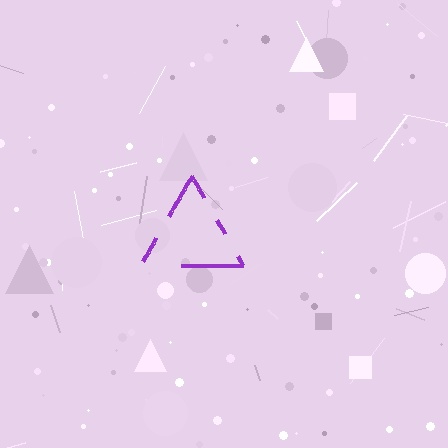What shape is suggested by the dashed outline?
The dashed outline suggests a triangle.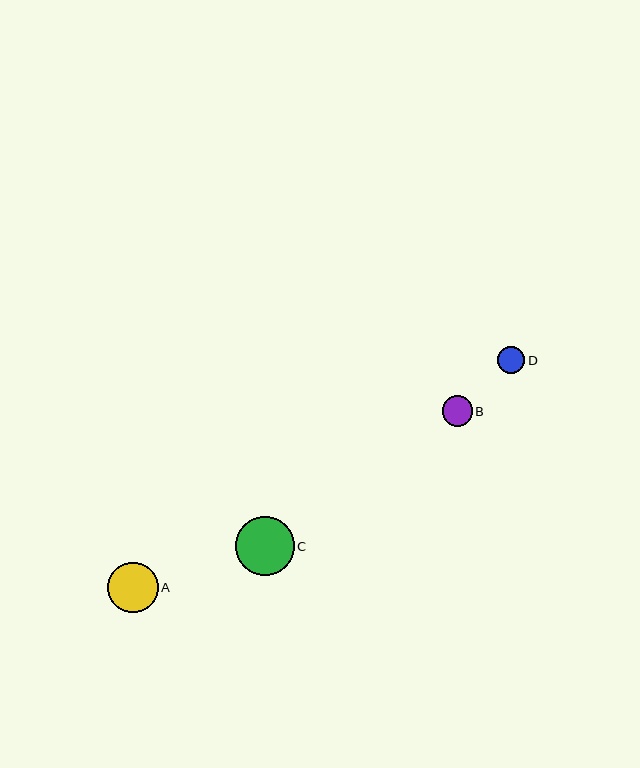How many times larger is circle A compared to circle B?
Circle A is approximately 1.7 times the size of circle B.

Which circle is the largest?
Circle C is the largest with a size of approximately 59 pixels.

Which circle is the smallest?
Circle D is the smallest with a size of approximately 27 pixels.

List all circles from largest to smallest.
From largest to smallest: C, A, B, D.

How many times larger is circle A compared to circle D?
Circle A is approximately 1.9 times the size of circle D.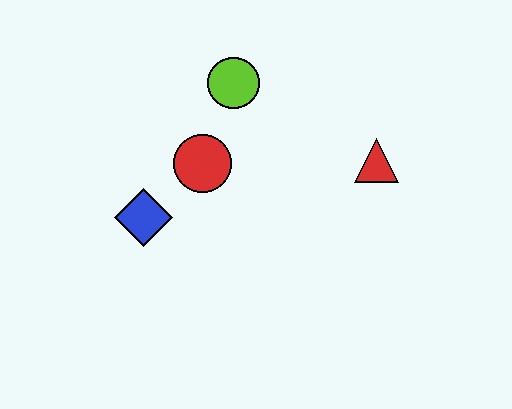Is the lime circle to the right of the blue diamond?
Yes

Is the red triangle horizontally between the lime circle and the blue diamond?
No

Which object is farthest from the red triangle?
The blue diamond is farthest from the red triangle.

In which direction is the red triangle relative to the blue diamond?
The red triangle is to the right of the blue diamond.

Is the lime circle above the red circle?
Yes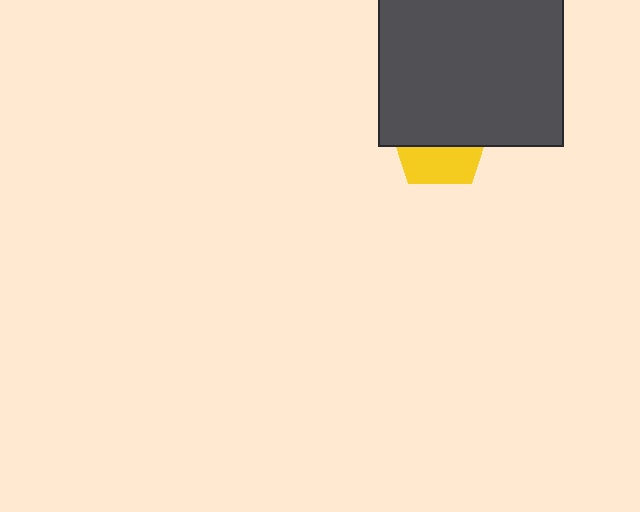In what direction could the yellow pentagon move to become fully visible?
The yellow pentagon could move down. That would shift it out from behind the dark gray rectangle entirely.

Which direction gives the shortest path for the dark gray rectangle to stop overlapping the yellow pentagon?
Moving up gives the shortest separation.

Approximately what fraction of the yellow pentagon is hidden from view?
Roughly 61% of the yellow pentagon is hidden behind the dark gray rectangle.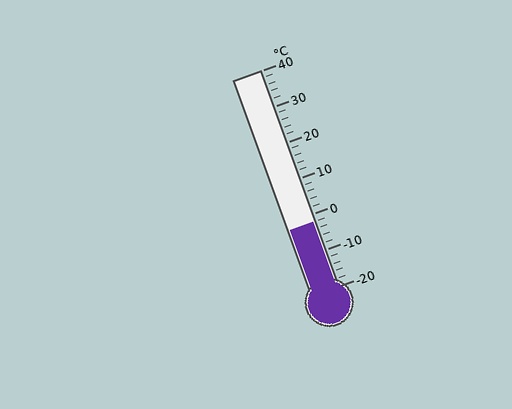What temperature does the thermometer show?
The thermometer shows approximately -2°C.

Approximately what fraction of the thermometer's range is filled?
The thermometer is filled to approximately 30% of its range.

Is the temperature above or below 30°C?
The temperature is below 30°C.